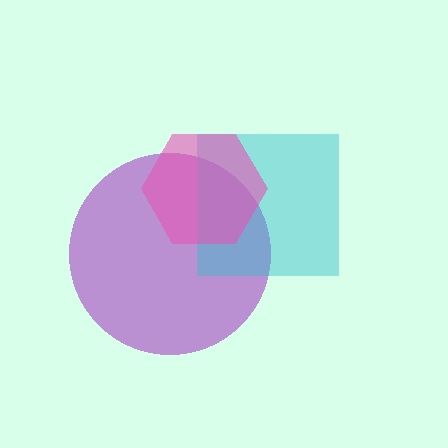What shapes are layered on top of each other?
The layered shapes are: a purple circle, a cyan square, a pink hexagon.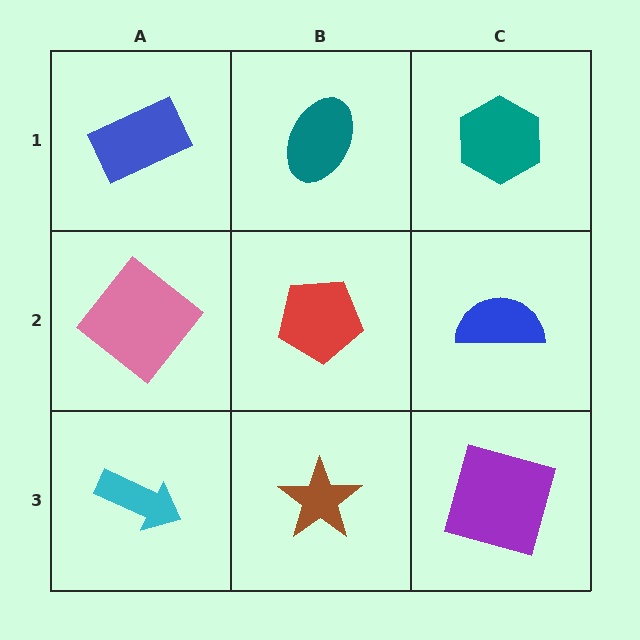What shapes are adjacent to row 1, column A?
A pink diamond (row 2, column A), a teal ellipse (row 1, column B).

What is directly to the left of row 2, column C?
A red pentagon.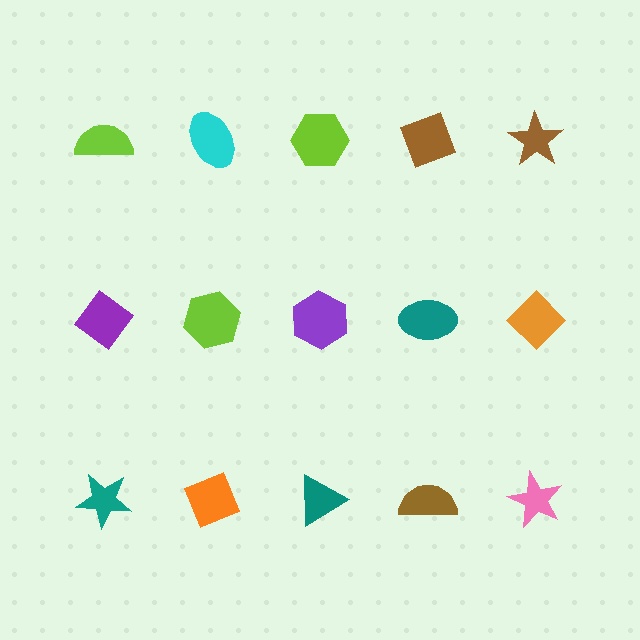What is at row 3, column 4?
A brown semicircle.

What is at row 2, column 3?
A purple hexagon.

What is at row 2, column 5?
An orange diamond.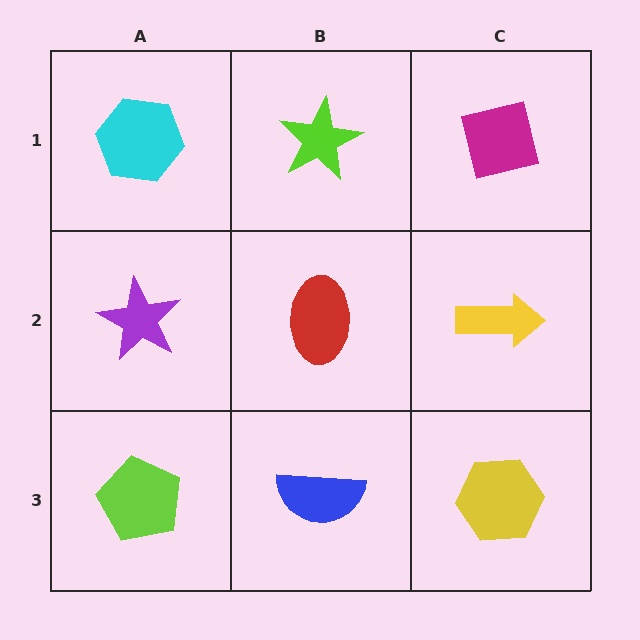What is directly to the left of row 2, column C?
A red ellipse.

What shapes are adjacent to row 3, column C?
A yellow arrow (row 2, column C), a blue semicircle (row 3, column B).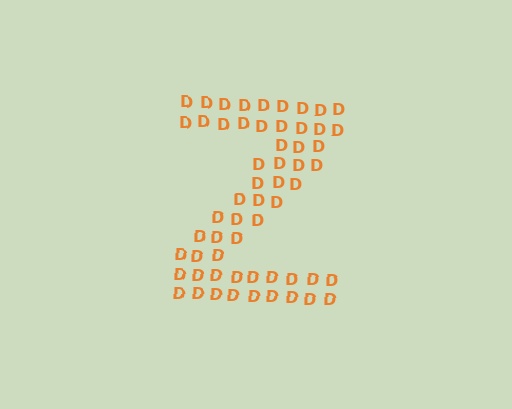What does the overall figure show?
The overall figure shows the letter Z.